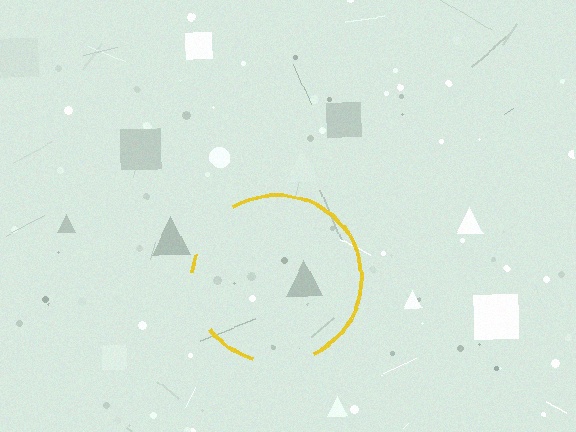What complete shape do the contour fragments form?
The contour fragments form a circle.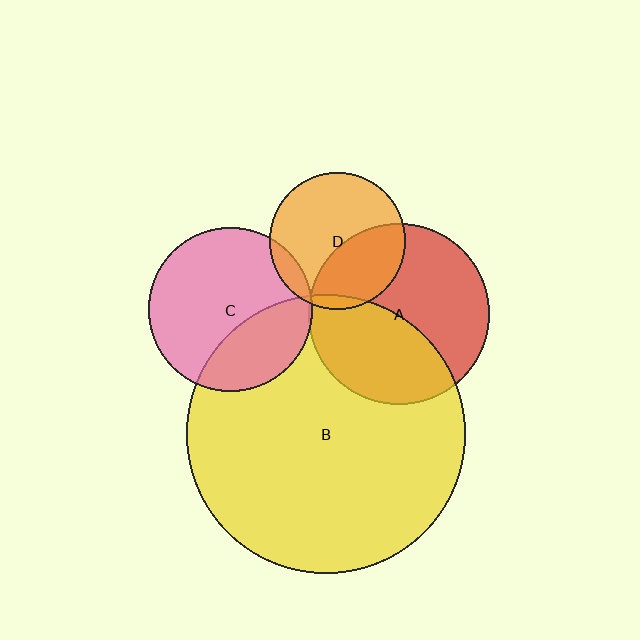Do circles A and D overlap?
Yes.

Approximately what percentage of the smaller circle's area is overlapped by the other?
Approximately 40%.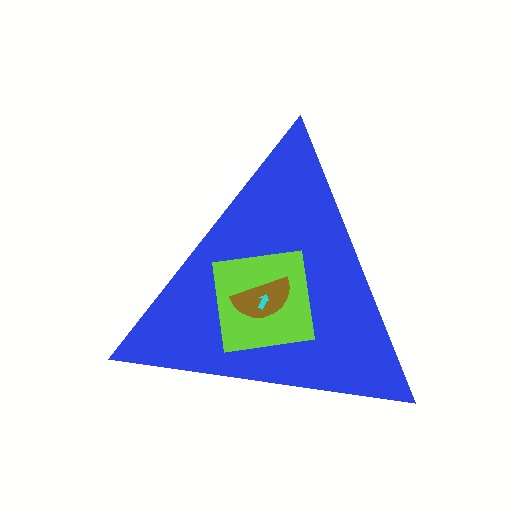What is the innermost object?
The cyan arrow.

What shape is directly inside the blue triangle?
The lime square.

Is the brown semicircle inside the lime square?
Yes.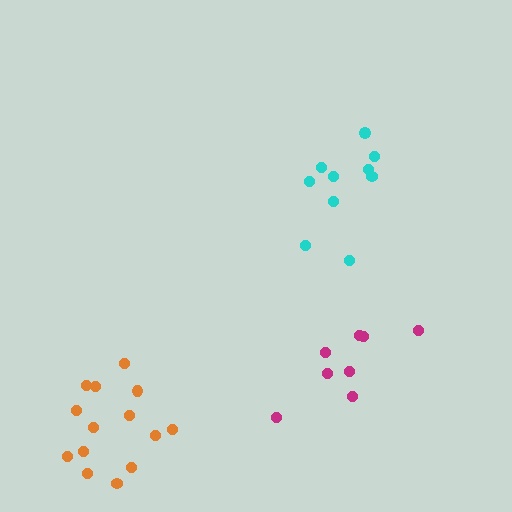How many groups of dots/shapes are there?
There are 3 groups.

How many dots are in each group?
Group 1: 14 dots, Group 2: 10 dots, Group 3: 8 dots (32 total).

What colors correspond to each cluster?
The clusters are colored: orange, cyan, magenta.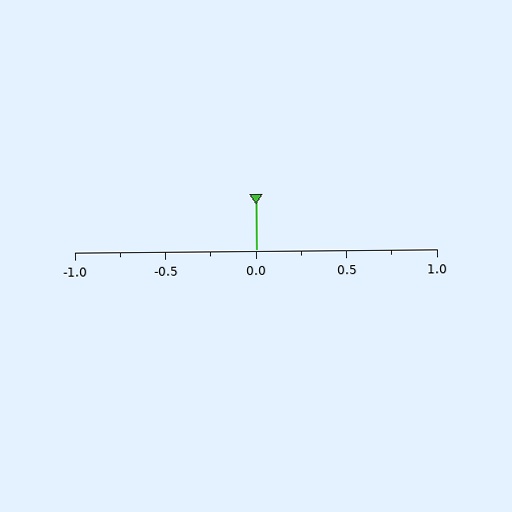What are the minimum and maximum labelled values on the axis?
The axis runs from -1.0 to 1.0.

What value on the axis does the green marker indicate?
The marker indicates approximately 0.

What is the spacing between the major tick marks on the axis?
The major ticks are spaced 0.5 apart.